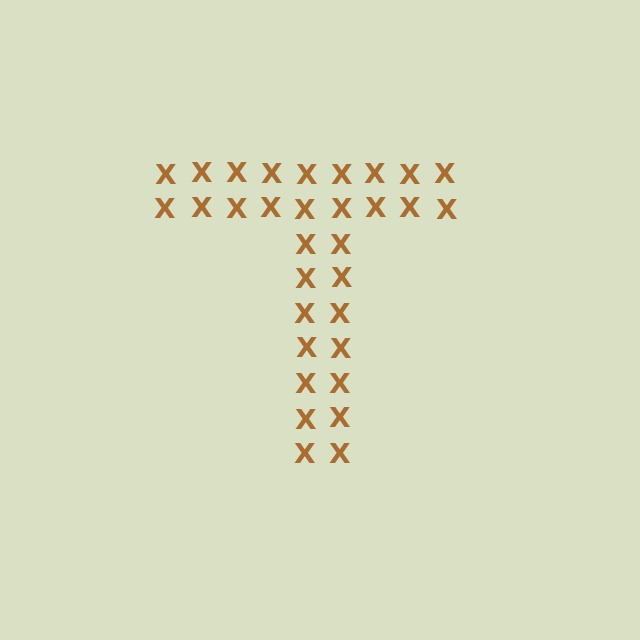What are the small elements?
The small elements are letter X's.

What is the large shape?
The large shape is the letter T.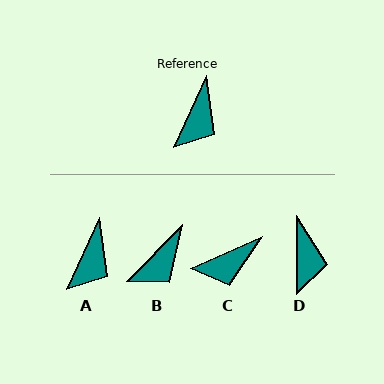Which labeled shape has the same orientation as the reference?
A.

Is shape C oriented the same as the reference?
No, it is off by about 41 degrees.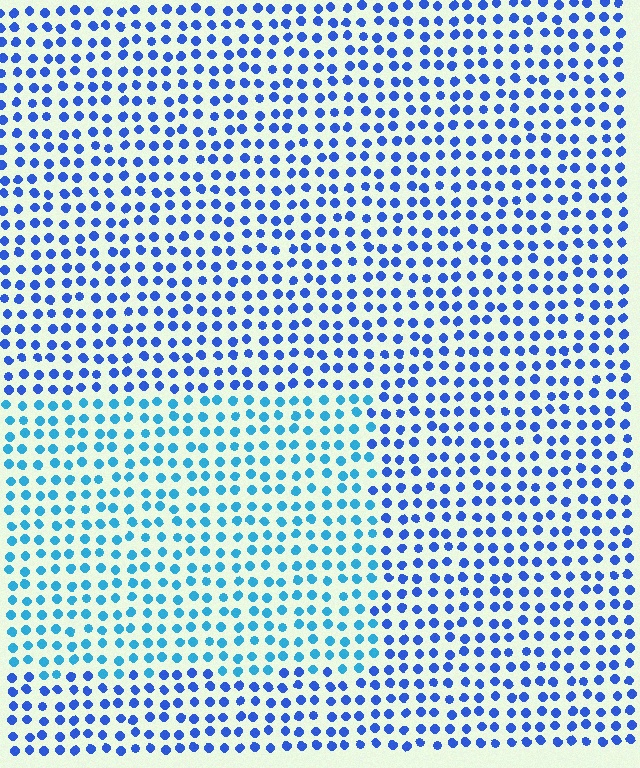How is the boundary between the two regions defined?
The boundary is defined purely by a slight shift in hue (about 30 degrees). Spacing, size, and orientation are identical on both sides.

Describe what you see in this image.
The image is filled with small blue elements in a uniform arrangement. A rectangle-shaped region is visible where the elements are tinted to a slightly different hue, forming a subtle color boundary.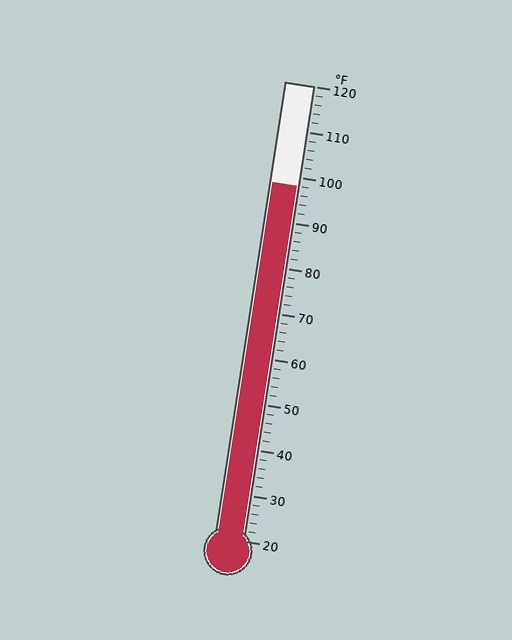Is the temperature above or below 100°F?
The temperature is below 100°F.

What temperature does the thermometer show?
The thermometer shows approximately 98°F.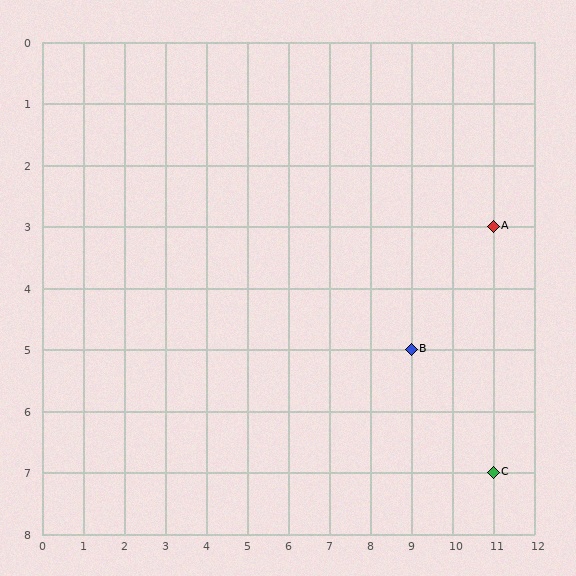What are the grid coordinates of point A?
Point A is at grid coordinates (11, 3).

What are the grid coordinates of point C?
Point C is at grid coordinates (11, 7).